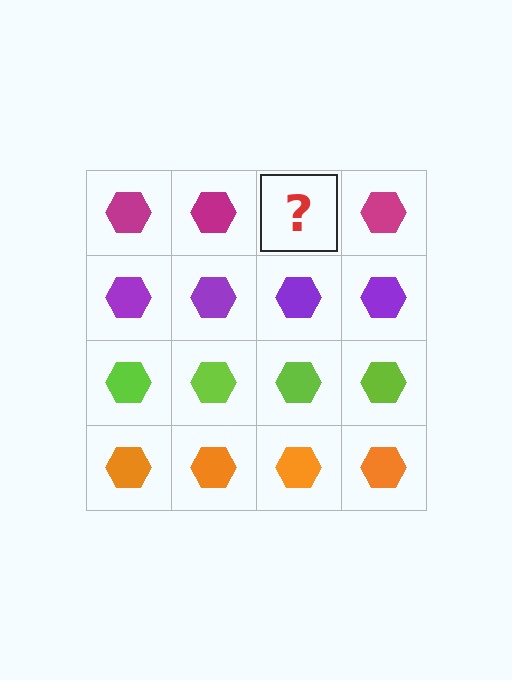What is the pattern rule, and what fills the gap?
The rule is that each row has a consistent color. The gap should be filled with a magenta hexagon.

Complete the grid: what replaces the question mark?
The question mark should be replaced with a magenta hexagon.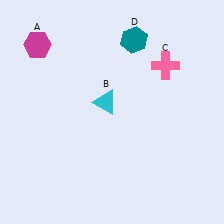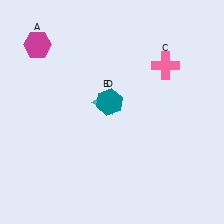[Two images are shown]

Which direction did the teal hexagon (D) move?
The teal hexagon (D) moved down.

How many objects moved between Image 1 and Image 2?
1 object moved between the two images.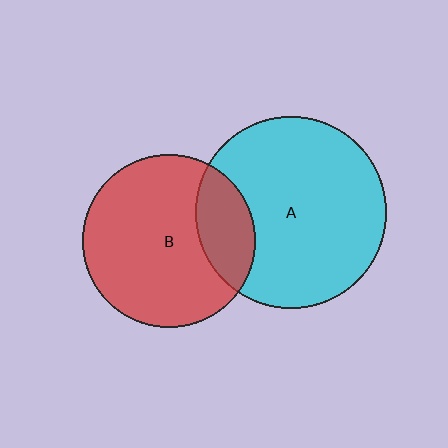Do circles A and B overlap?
Yes.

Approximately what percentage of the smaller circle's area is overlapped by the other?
Approximately 20%.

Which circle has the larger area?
Circle A (cyan).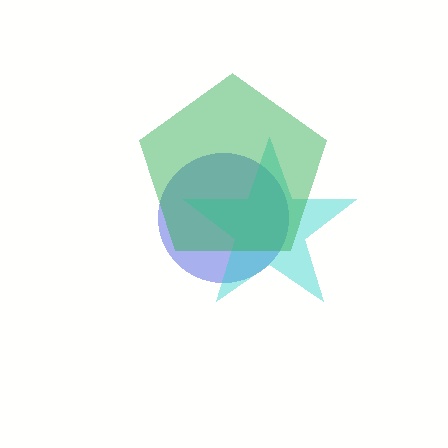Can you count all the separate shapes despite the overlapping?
Yes, there are 3 separate shapes.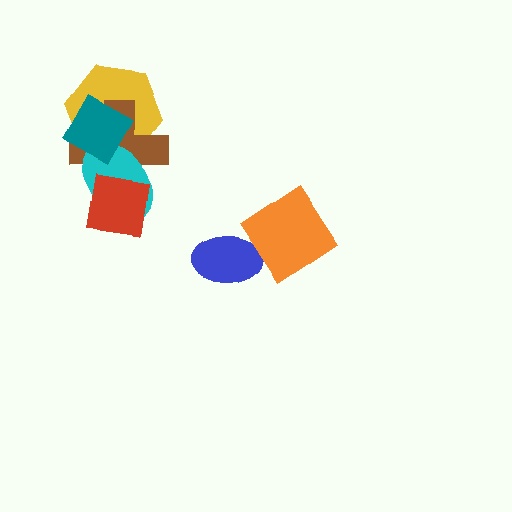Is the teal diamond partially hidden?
No, no other shape covers it.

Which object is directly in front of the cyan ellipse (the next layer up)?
The teal diamond is directly in front of the cyan ellipse.